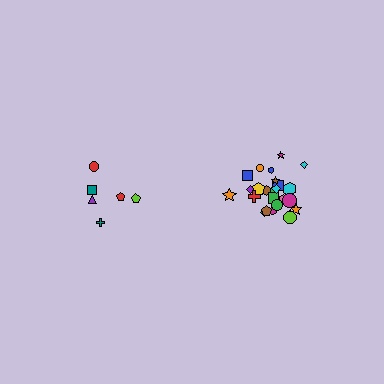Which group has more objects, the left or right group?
The right group.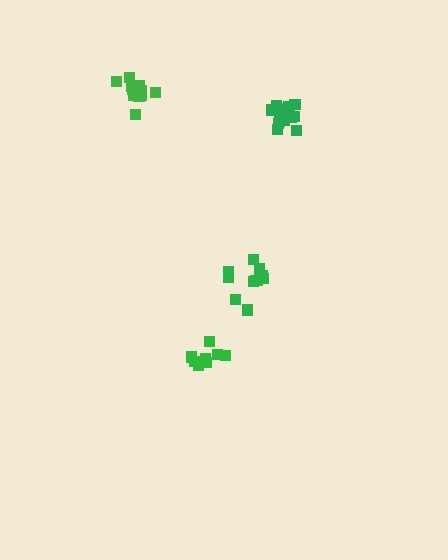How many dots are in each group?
Group 1: 9 dots, Group 2: 15 dots, Group 3: 11 dots, Group 4: 14 dots (49 total).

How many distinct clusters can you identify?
There are 4 distinct clusters.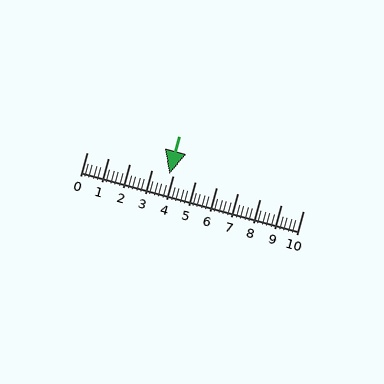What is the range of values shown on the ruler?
The ruler shows values from 0 to 10.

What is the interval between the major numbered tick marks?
The major tick marks are spaced 1 units apart.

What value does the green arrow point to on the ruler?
The green arrow points to approximately 3.8.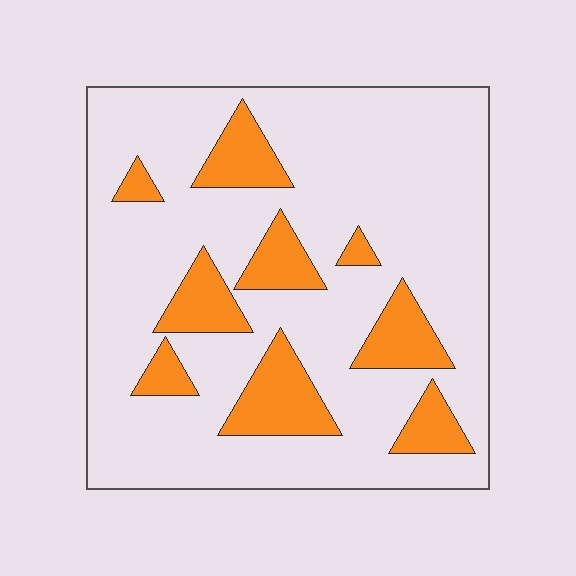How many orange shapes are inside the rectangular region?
9.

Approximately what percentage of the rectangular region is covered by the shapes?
Approximately 20%.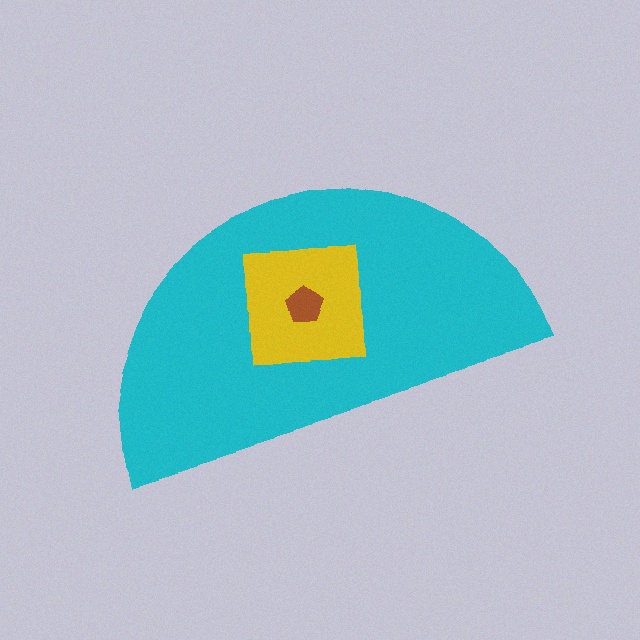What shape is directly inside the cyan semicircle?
The yellow square.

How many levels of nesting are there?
3.